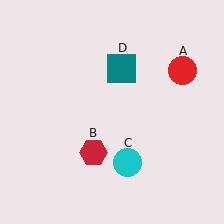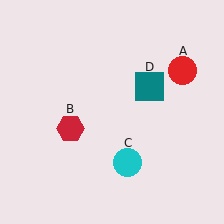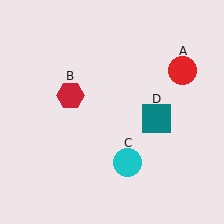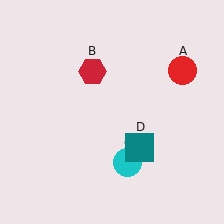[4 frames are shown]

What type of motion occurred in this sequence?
The red hexagon (object B), teal square (object D) rotated clockwise around the center of the scene.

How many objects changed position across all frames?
2 objects changed position: red hexagon (object B), teal square (object D).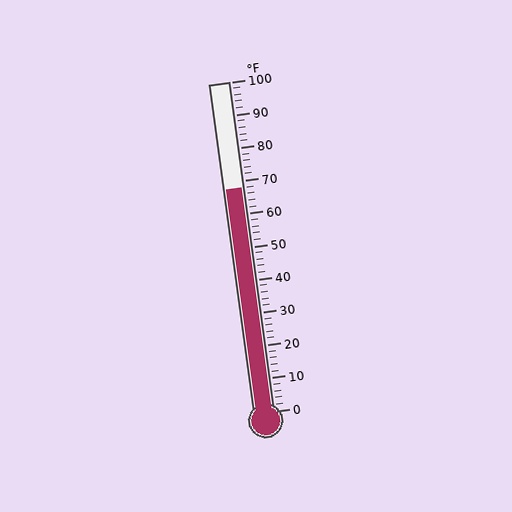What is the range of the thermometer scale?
The thermometer scale ranges from 0°F to 100°F.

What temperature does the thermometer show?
The thermometer shows approximately 68°F.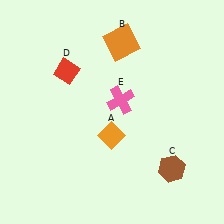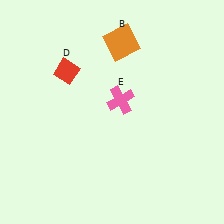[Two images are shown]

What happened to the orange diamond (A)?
The orange diamond (A) was removed in Image 2. It was in the bottom-left area of Image 1.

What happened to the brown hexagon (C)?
The brown hexagon (C) was removed in Image 2. It was in the bottom-right area of Image 1.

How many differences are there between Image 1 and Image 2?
There are 2 differences between the two images.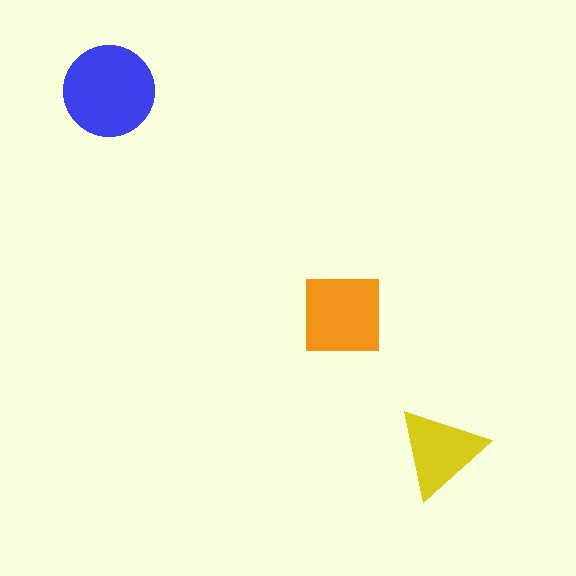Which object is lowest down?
The yellow triangle is bottommost.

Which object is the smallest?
The yellow triangle.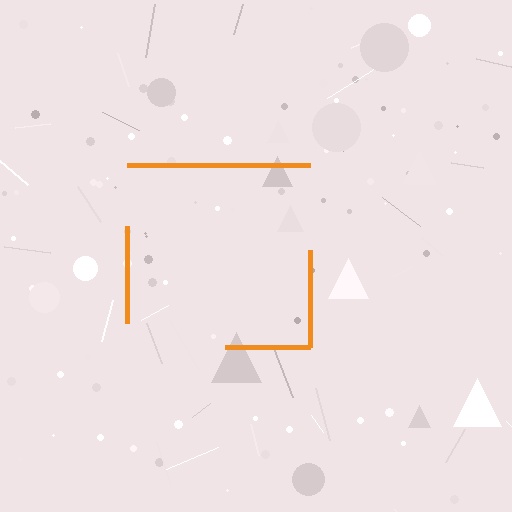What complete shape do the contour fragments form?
The contour fragments form a square.